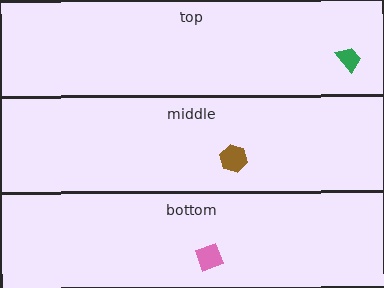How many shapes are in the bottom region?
1.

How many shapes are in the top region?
1.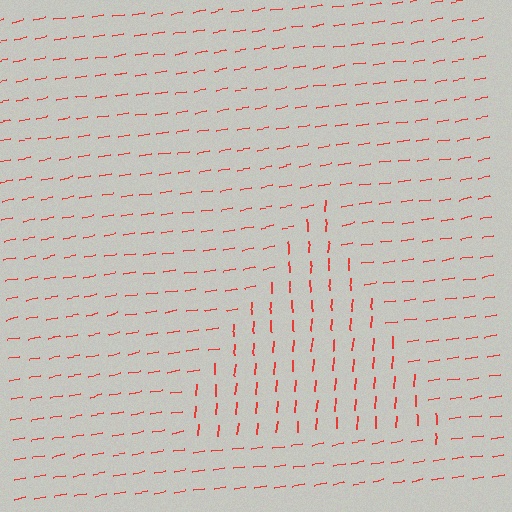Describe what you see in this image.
The image is filled with small red line segments. A triangle region in the image has lines oriented differently from the surrounding lines, creating a visible texture boundary.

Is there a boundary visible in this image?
Yes, there is a texture boundary formed by a change in line orientation.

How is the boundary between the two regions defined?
The boundary is defined purely by a change in line orientation (approximately 76 degrees difference). All lines are the same color and thickness.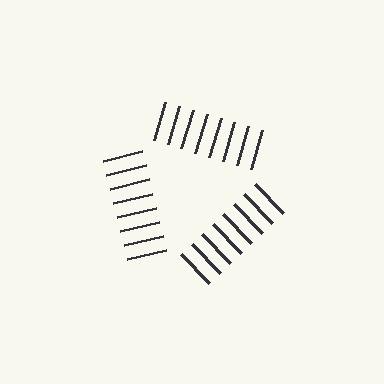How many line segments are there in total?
24 — 8 along each of the 3 edges.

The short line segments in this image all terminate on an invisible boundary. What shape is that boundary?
An illusory triangle — the line segments terminate on its edges but no continuous stroke is drawn.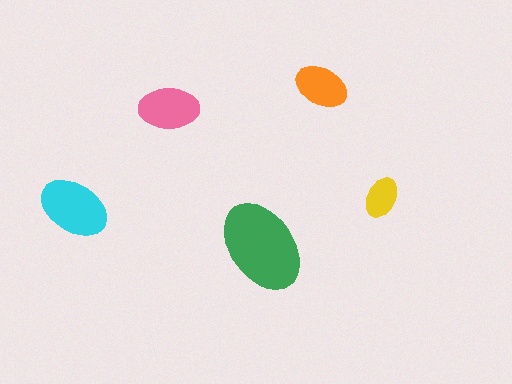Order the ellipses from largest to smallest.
the green one, the cyan one, the pink one, the orange one, the yellow one.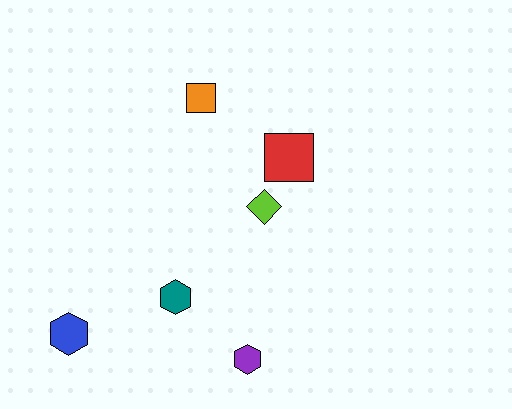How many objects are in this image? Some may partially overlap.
There are 6 objects.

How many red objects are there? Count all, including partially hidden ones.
There is 1 red object.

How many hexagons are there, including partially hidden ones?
There are 3 hexagons.